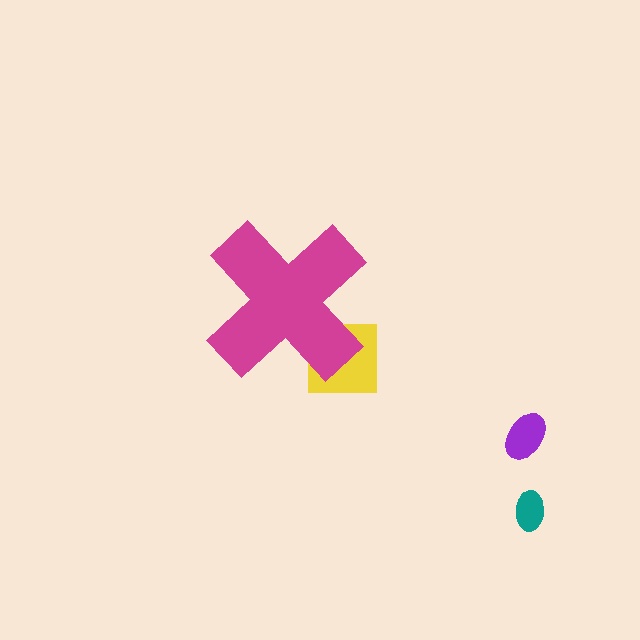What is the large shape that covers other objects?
A magenta cross.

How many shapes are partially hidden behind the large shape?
1 shape is partially hidden.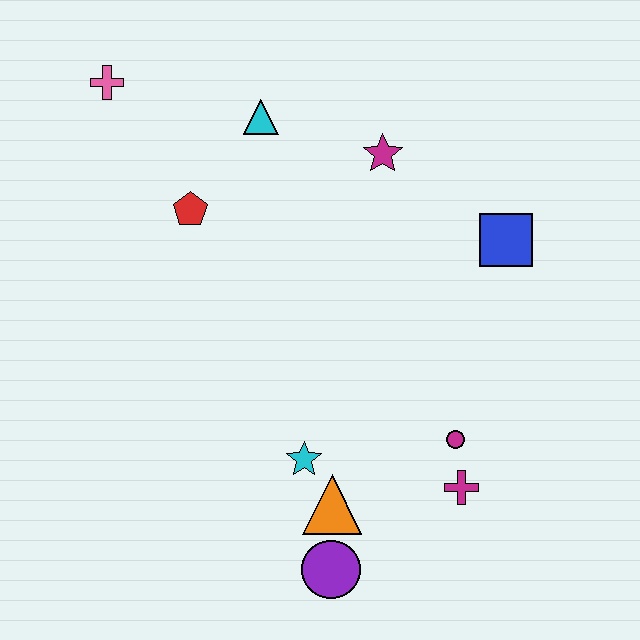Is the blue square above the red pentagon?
No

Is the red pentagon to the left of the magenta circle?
Yes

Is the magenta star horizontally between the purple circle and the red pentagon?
No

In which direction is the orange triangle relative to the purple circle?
The orange triangle is above the purple circle.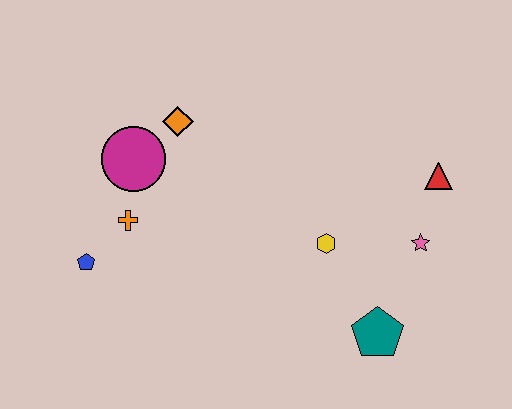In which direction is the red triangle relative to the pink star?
The red triangle is above the pink star.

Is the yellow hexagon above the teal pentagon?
Yes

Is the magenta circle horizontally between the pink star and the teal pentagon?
No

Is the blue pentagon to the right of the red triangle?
No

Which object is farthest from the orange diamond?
The teal pentagon is farthest from the orange diamond.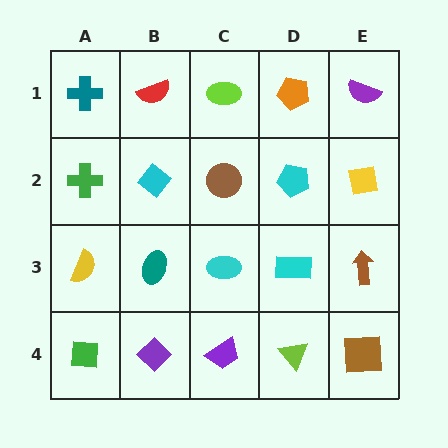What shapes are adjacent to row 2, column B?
A red semicircle (row 1, column B), a teal ellipse (row 3, column B), a green cross (row 2, column A), a brown circle (row 2, column C).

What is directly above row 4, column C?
A cyan ellipse.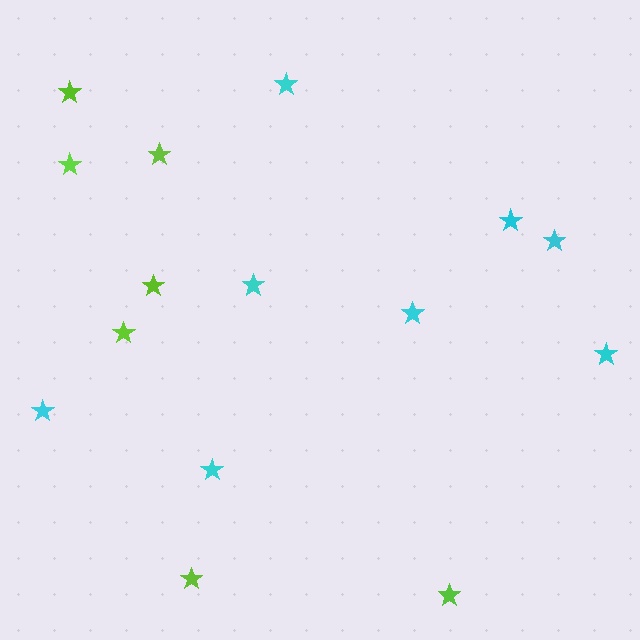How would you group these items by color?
There are 2 groups: one group of lime stars (7) and one group of cyan stars (8).